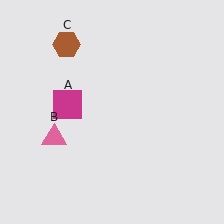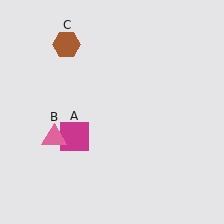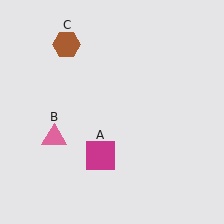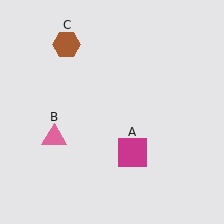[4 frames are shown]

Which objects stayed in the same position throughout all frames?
Pink triangle (object B) and brown hexagon (object C) remained stationary.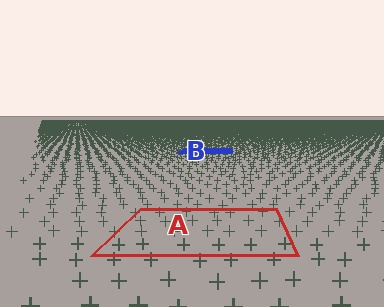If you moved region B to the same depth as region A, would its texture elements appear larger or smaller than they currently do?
They would appear larger. At a closer depth, the same texture elements are projected at a bigger on-screen size.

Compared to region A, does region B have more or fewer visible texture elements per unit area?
Region B has more texture elements per unit area — they are packed more densely because it is farther away.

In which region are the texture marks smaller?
The texture marks are smaller in region B, because it is farther away.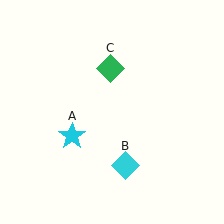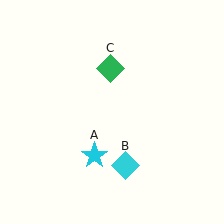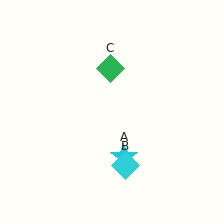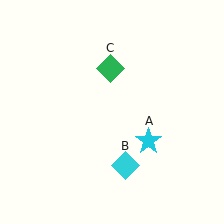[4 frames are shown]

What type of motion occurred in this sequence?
The cyan star (object A) rotated counterclockwise around the center of the scene.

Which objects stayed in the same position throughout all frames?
Cyan diamond (object B) and green diamond (object C) remained stationary.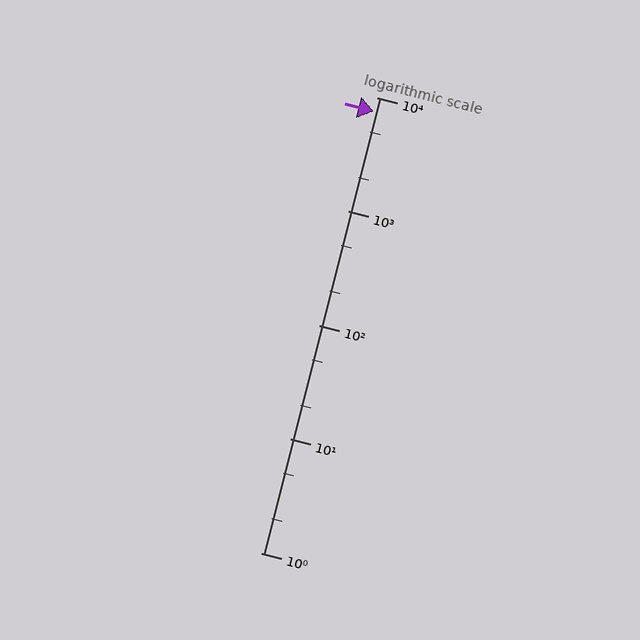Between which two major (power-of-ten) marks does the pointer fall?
The pointer is between 1000 and 10000.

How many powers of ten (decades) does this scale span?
The scale spans 4 decades, from 1 to 10000.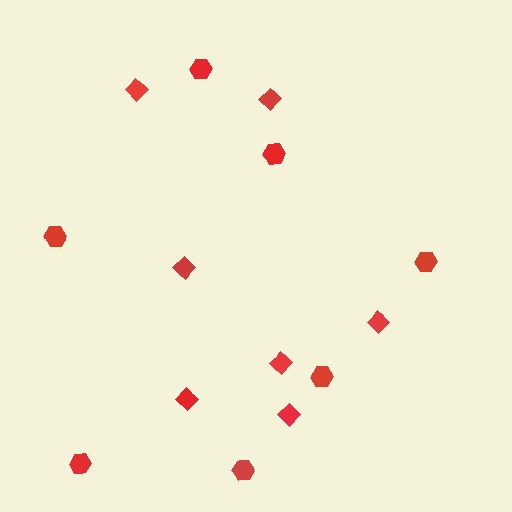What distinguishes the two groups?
There are 2 groups: one group of hexagons (7) and one group of diamonds (7).